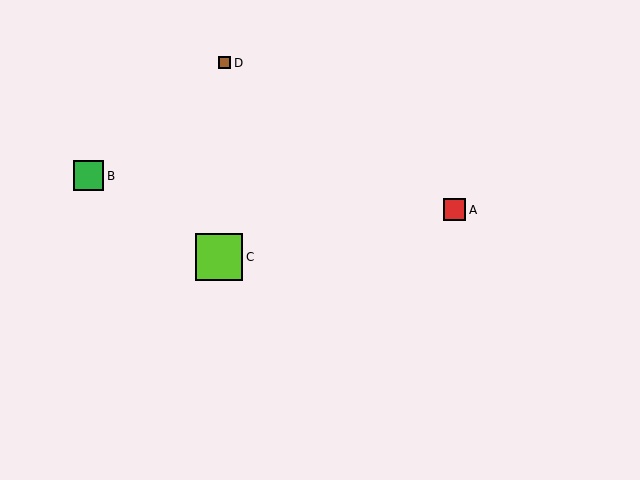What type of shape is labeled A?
Shape A is a red square.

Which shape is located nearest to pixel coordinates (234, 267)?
The lime square (labeled C) at (219, 257) is nearest to that location.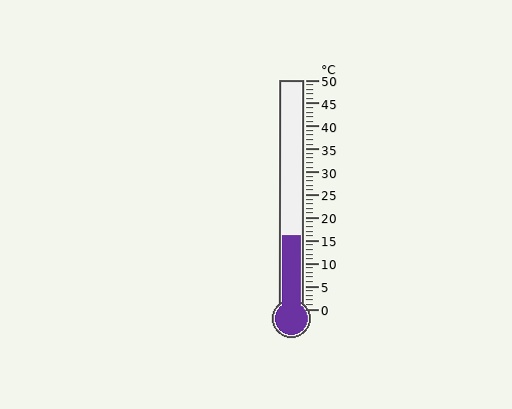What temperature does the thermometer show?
The thermometer shows approximately 16°C.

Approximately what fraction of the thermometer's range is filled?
The thermometer is filled to approximately 30% of its range.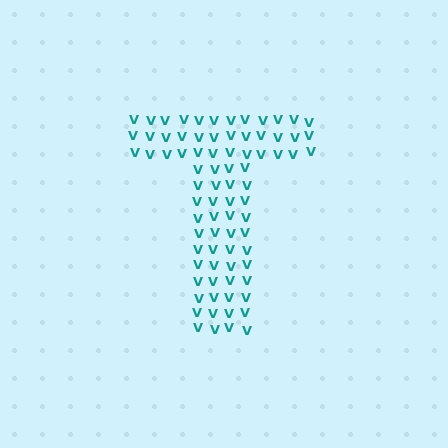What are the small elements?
The small elements are letter V's.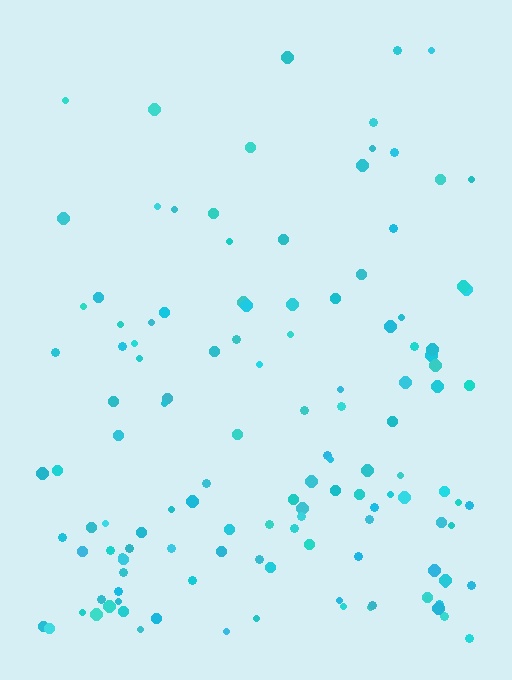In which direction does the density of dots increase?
From top to bottom, with the bottom side densest.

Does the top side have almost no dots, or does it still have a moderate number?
Still a moderate number, just noticeably fewer than the bottom.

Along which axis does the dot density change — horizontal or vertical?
Vertical.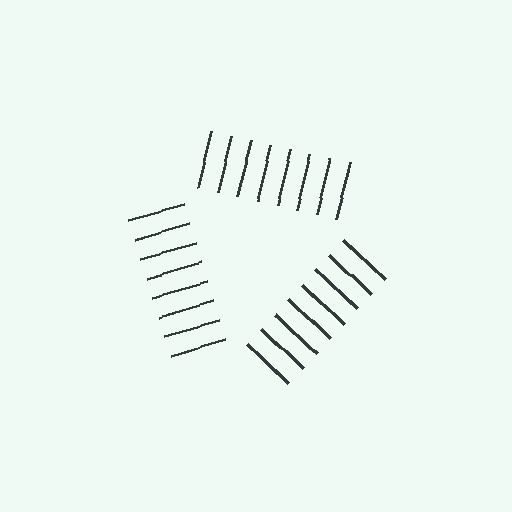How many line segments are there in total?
24 — 8 along each of the 3 edges.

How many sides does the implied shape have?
3 sides — the line-ends trace a triangle.